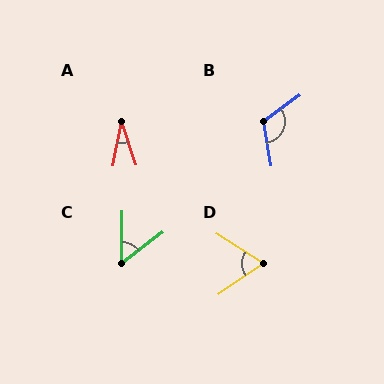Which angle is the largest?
B, at approximately 117 degrees.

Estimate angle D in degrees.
Approximately 67 degrees.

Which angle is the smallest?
A, at approximately 30 degrees.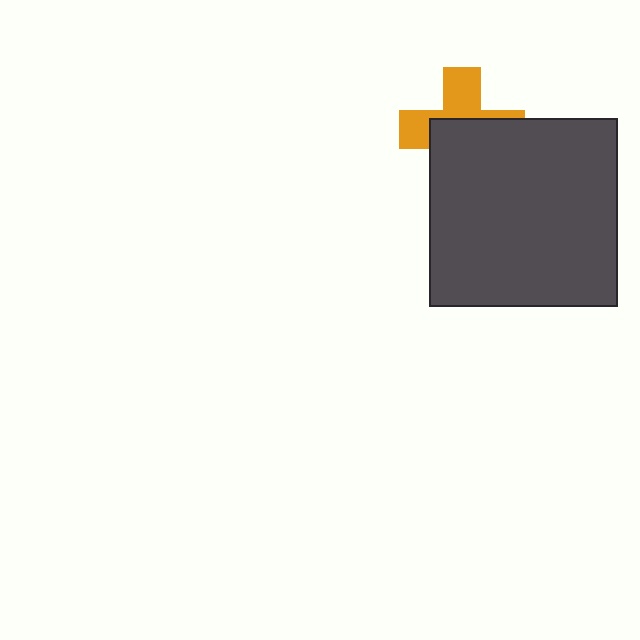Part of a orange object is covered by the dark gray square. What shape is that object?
It is a cross.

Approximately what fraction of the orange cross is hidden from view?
Roughly 57% of the orange cross is hidden behind the dark gray square.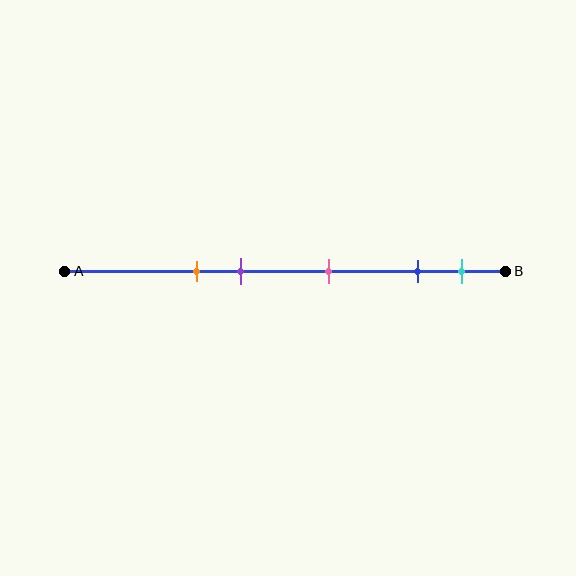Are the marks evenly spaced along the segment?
No, the marks are not evenly spaced.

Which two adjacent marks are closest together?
The blue and cyan marks are the closest adjacent pair.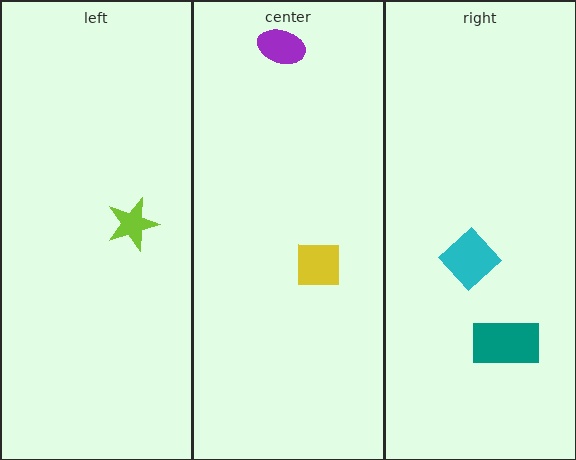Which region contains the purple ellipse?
The center region.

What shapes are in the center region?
The purple ellipse, the yellow square.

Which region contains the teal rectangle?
The right region.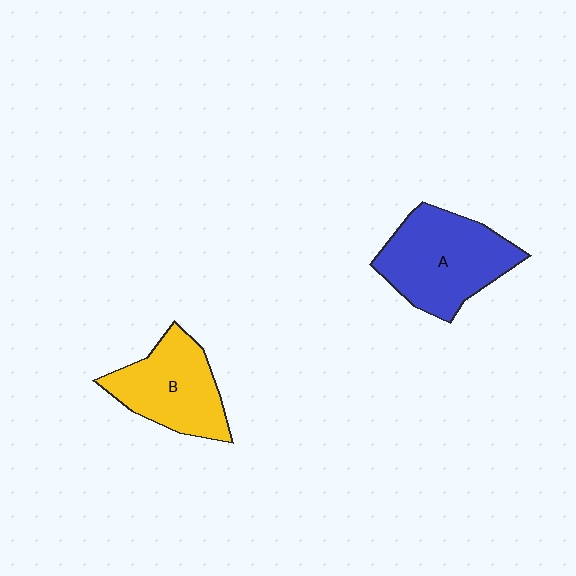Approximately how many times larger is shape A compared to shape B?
Approximately 1.2 times.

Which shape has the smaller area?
Shape B (yellow).